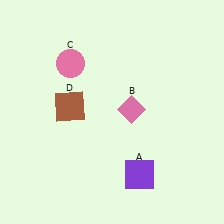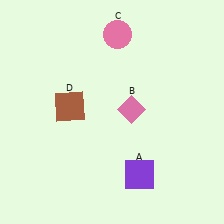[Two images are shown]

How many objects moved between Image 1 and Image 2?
1 object moved between the two images.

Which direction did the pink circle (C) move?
The pink circle (C) moved right.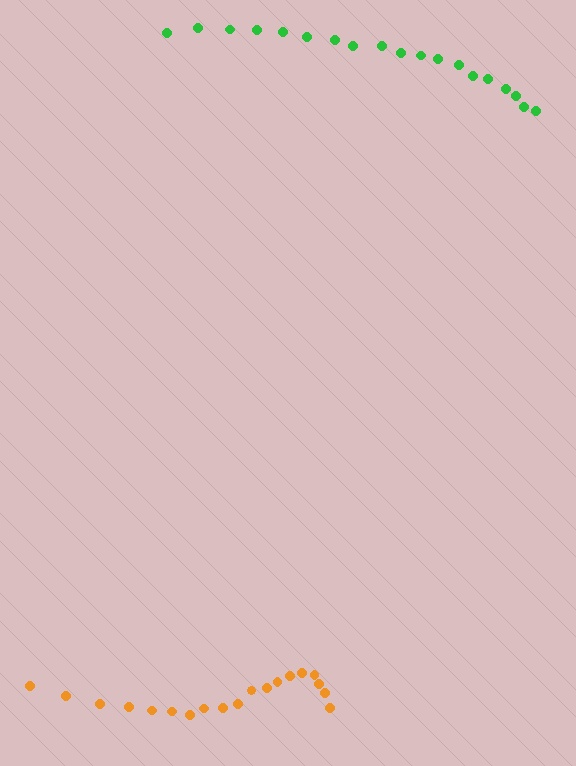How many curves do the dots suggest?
There are 2 distinct paths.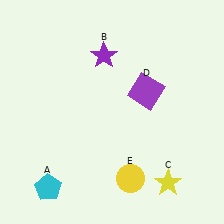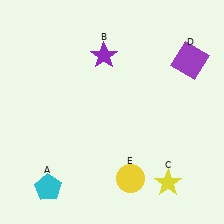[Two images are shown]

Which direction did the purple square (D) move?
The purple square (D) moved right.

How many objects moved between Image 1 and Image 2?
1 object moved between the two images.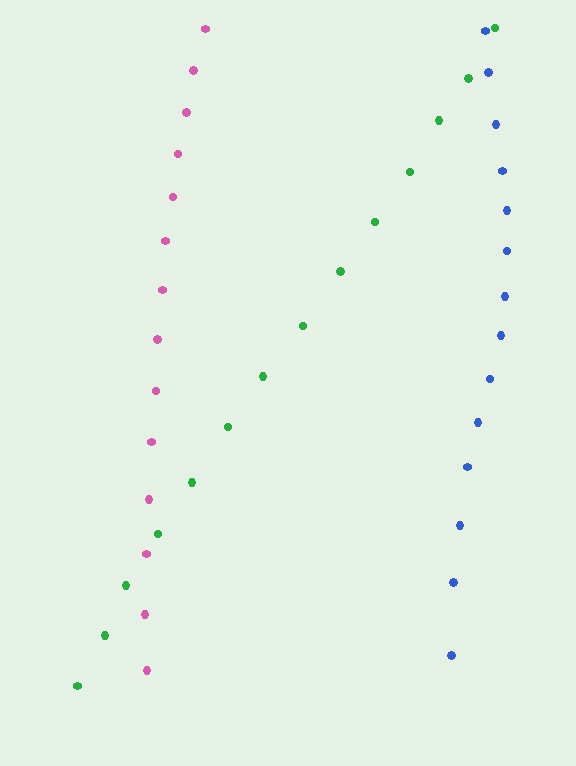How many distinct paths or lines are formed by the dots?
There are 3 distinct paths.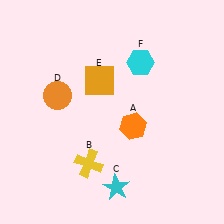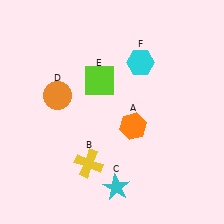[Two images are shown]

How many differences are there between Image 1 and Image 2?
There is 1 difference between the two images.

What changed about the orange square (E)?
In Image 1, E is orange. In Image 2, it changed to lime.